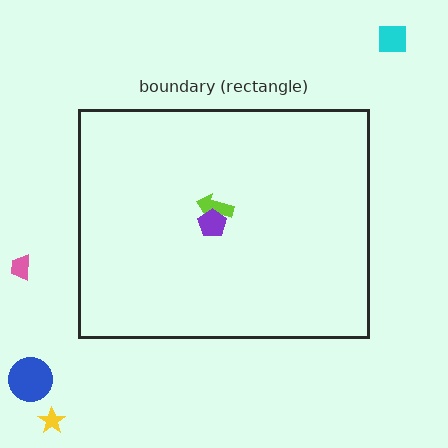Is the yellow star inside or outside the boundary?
Outside.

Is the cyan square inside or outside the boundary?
Outside.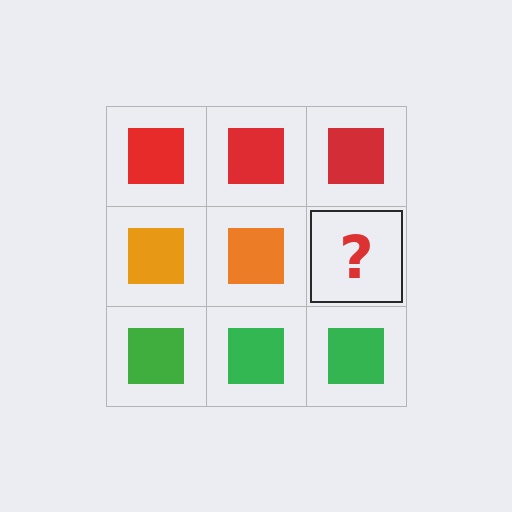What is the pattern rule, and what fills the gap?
The rule is that each row has a consistent color. The gap should be filled with an orange square.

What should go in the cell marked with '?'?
The missing cell should contain an orange square.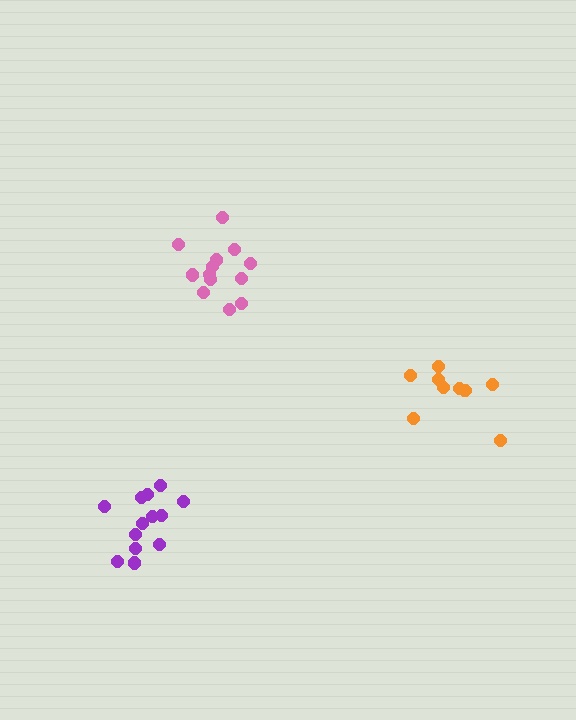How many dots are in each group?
Group 1: 13 dots, Group 2: 9 dots, Group 3: 13 dots (35 total).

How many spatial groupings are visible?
There are 3 spatial groupings.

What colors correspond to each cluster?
The clusters are colored: purple, orange, pink.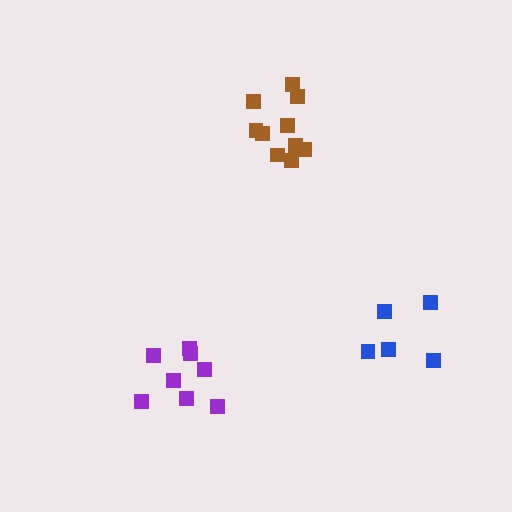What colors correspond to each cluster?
The clusters are colored: brown, blue, purple.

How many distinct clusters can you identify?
There are 3 distinct clusters.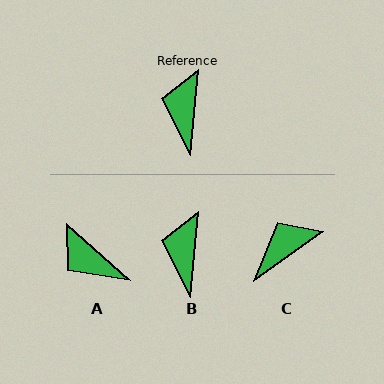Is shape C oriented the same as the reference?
No, it is off by about 49 degrees.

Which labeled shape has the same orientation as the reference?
B.